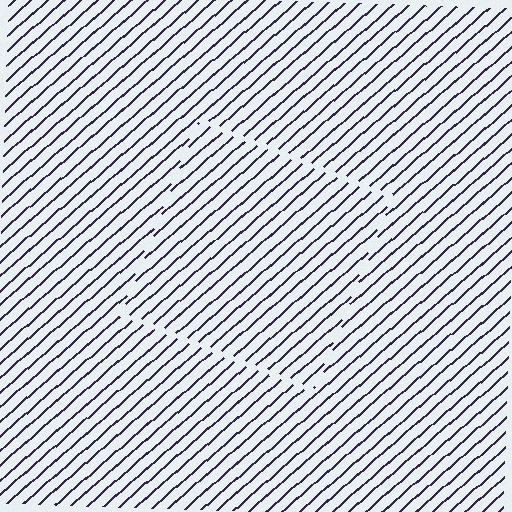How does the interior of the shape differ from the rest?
The interior of the shape contains the same grating, shifted by half a period — the contour is defined by the phase discontinuity where line-ends from the inner and outer gratings abut.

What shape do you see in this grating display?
An illusory square. The interior of the shape contains the same grating, shifted by half a period — the contour is defined by the phase discontinuity where line-ends from the inner and outer gratings abut.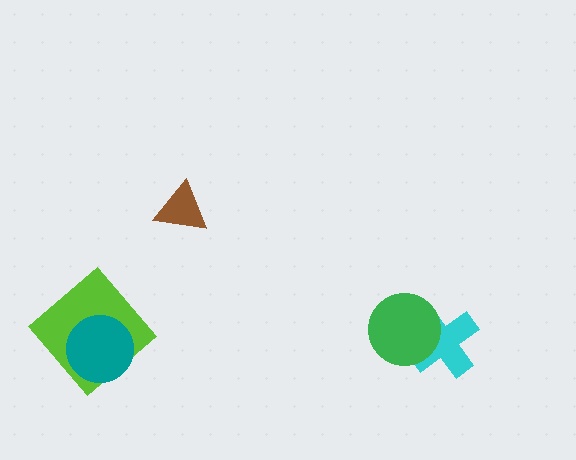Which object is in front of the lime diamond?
The teal circle is in front of the lime diamond.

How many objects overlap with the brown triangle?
0 objects overlap with the brown triangle.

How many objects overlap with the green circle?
1 object overlaps with the green circle.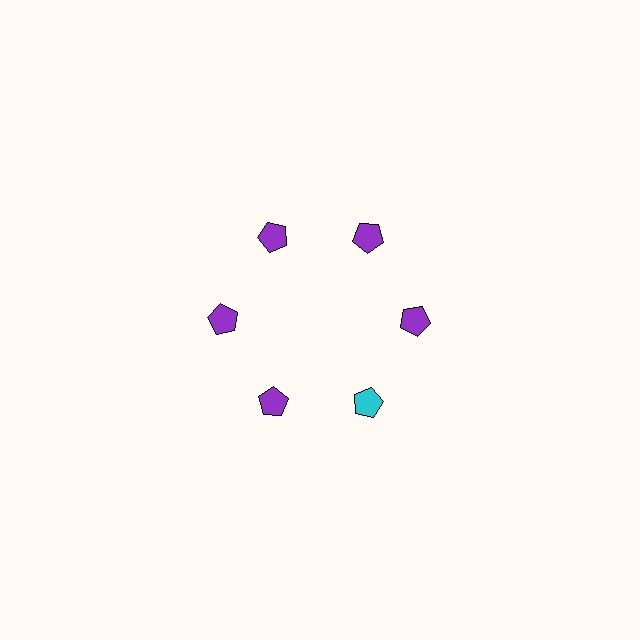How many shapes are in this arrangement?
There are 6 shapes arranged in a ring pattern.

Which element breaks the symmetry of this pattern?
The cyan pentagon at roughly the 5 o'clock position breaks the symmetry. All other shapes are purple pentagons.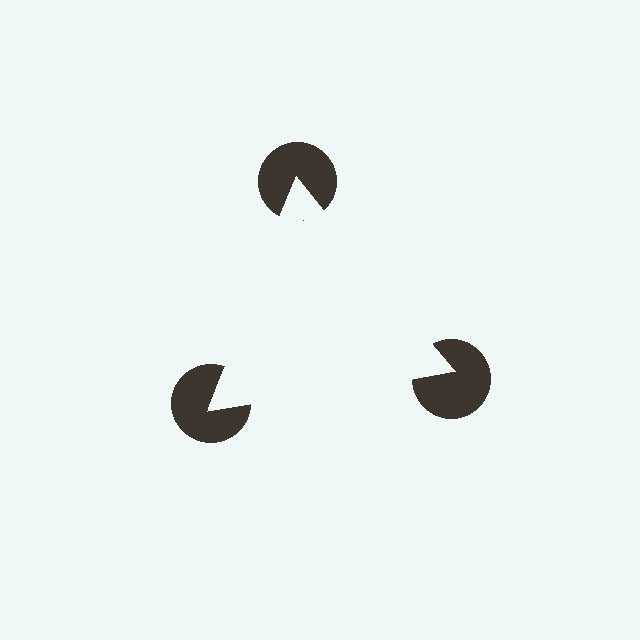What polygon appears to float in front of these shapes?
An illusory triangle — its edges are inferred from the aligned wedge cuts in the pac-man discs, not physically drawn.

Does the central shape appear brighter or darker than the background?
It typically appears slightly brighter than the background, even though no actual brightness change is drawn.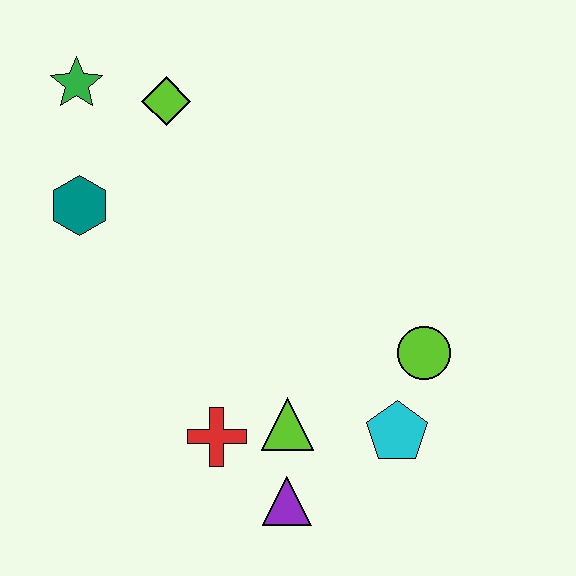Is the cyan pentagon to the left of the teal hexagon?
No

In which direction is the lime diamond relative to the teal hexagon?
The lime diamond is above the teal hexagon.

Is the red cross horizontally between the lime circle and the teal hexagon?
Yes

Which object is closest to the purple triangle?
The lime triangle is closest to the purple triangle.